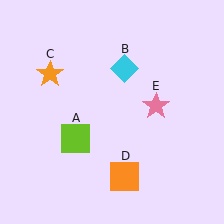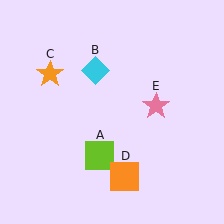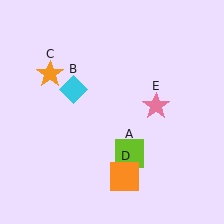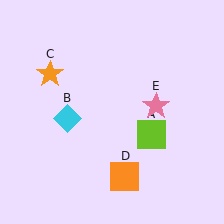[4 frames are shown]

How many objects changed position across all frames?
2 objects changed position: lime square (object A), cyan diamond (object B).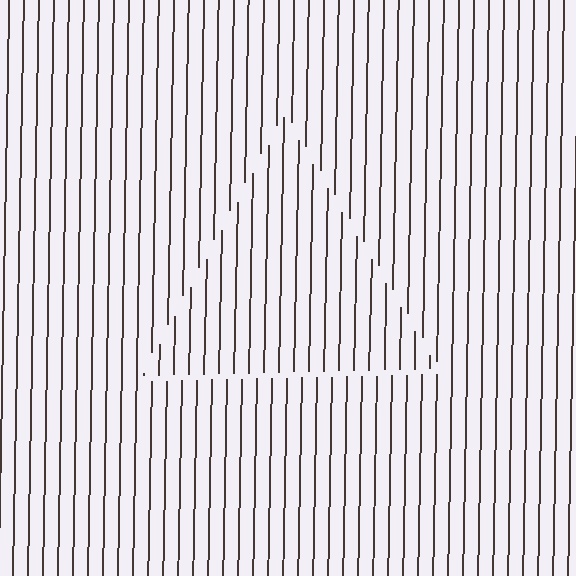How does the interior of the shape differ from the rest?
The interior of the shape contains the same grating, shifted by half a period — the contour is defined by the phase discontinuity where line-ends from the inner and outer gratings abut.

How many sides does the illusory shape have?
3 sides — the line-ends trace a triangle.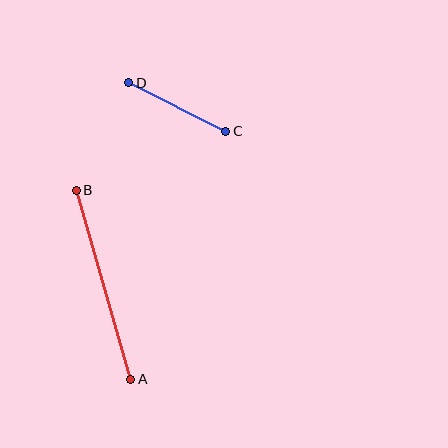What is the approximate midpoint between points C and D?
The midpoint is at approximately (177, 107) pixels.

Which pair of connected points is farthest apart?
Points A and B are farthest apart.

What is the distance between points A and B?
The distance is approximately 197 pixels.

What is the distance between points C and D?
The distance is approximately 108 pixels.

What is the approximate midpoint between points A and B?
The midpoint is at approximately (104, 285) pixels.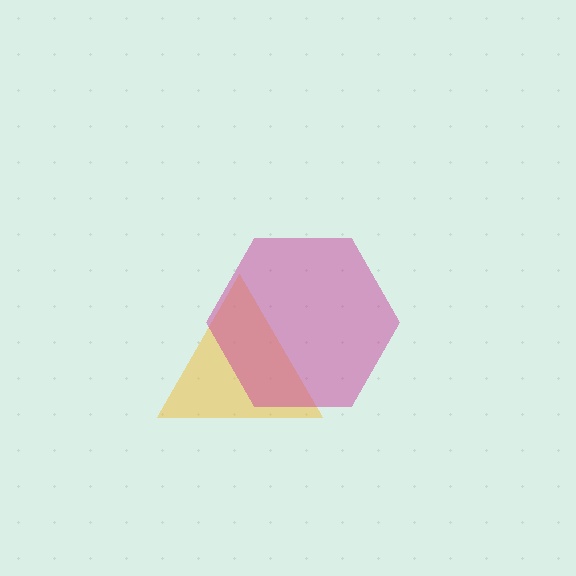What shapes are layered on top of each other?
The layered shapes are: a yellow triangle, a magenta hexagon.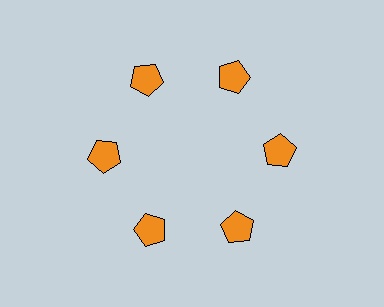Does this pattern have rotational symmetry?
Yes, this pattern has 6-fold rotational symmetry. It looks the same after rotating 60 degrees around the center.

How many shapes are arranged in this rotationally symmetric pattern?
There are 6 shapes, arranged in 6 groups of 1.